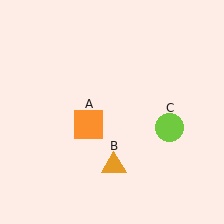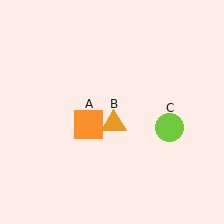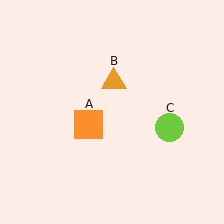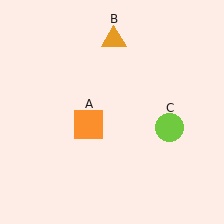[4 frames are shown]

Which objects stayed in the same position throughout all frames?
Orange square (object A) and lime circle (object C) remained stationary.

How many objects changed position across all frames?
1 object changed position: orange triangle (object B).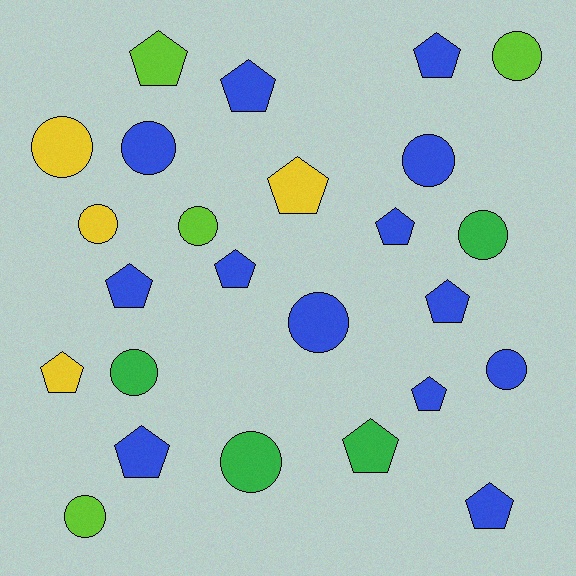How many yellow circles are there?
There are 2 yellow circles.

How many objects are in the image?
There are 25 objects.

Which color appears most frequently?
Blue, with 13 objects.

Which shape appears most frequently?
Pentagon, with 13 objects.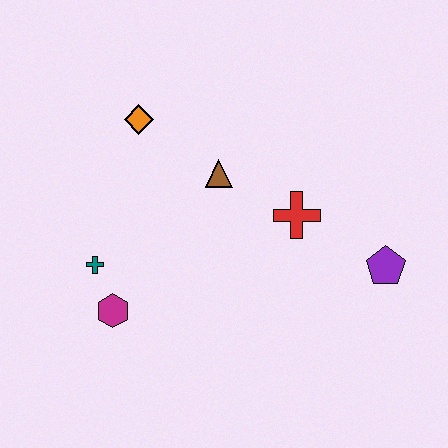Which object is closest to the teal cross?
The magenta hexagon is closest to the teal cross.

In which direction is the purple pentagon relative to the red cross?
The purple pentagon is to the right of the red cross.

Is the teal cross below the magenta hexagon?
No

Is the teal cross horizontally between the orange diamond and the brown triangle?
No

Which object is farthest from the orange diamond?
The purple pentagon is farthest from the orange diamond.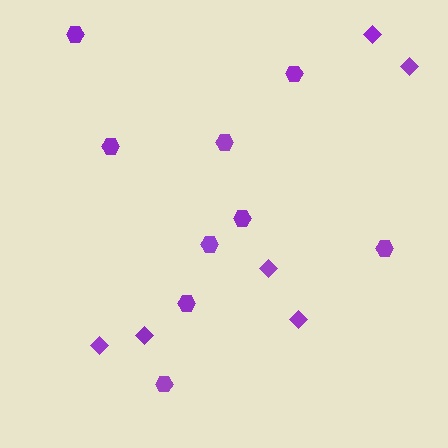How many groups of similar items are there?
There are 2 groups: one group of diamonds (6) and one group of hexagons (9).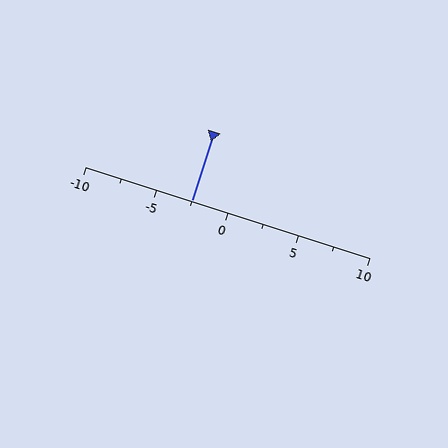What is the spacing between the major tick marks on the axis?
The major ticks are spaced 5 apart.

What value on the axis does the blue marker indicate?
The marker indicates approximately -2.5.